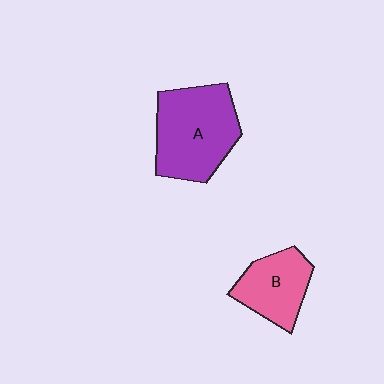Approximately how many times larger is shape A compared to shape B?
Approximately 1.6 times.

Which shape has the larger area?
Shape A (purple).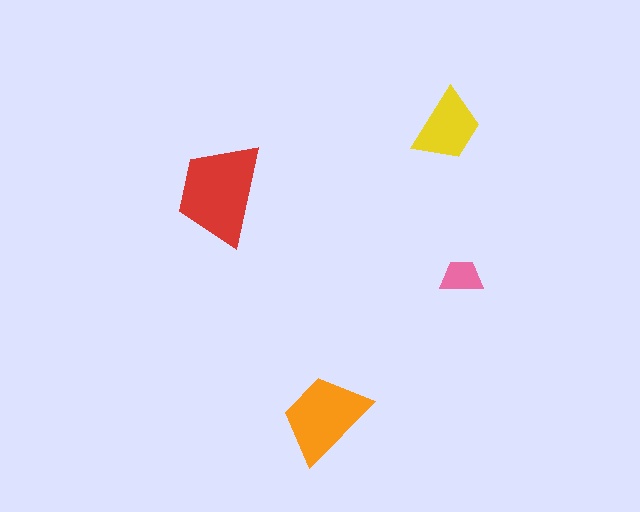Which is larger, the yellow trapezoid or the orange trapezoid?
The orange one.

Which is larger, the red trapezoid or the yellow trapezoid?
The red one.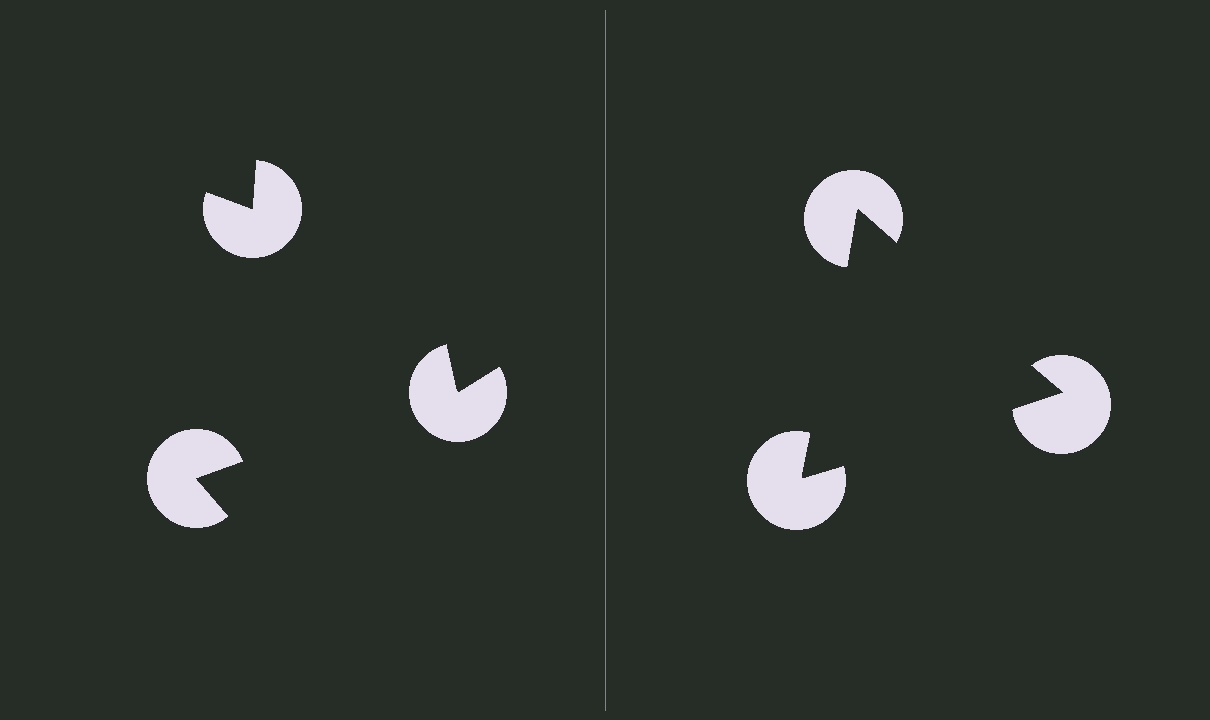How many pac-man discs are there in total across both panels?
6 — 3 on each side.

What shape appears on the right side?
An illusory triangle.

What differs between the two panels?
The pac-man discs are positioned identically on both sides; only the wedge orientations differ. On the right they align to a triangle; on the left they are misaligned.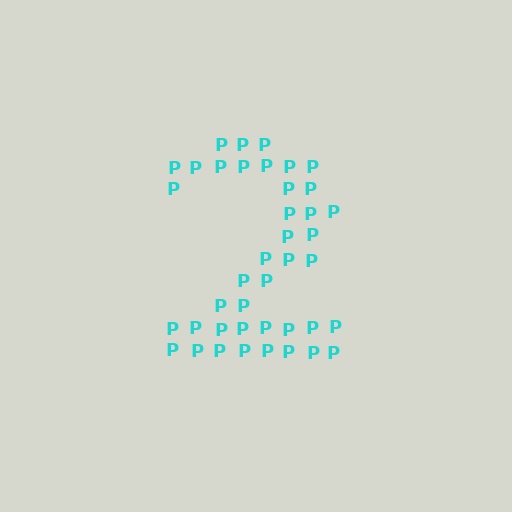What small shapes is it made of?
It is made of small letter P's.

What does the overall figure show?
The overall figure shows the digit 2.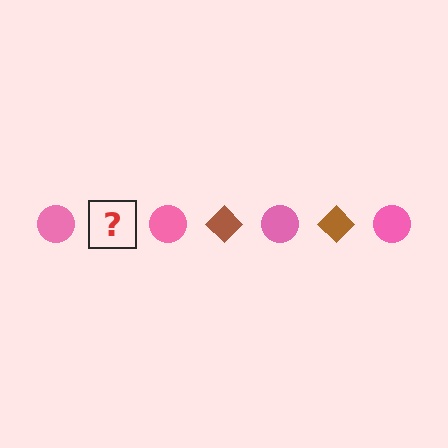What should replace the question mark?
The question mark should be replaced with a brown diamond.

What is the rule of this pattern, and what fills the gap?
The rule is that the pattern alternates between pink circle and brown diamond. The gap should be filled with a brown diamond.